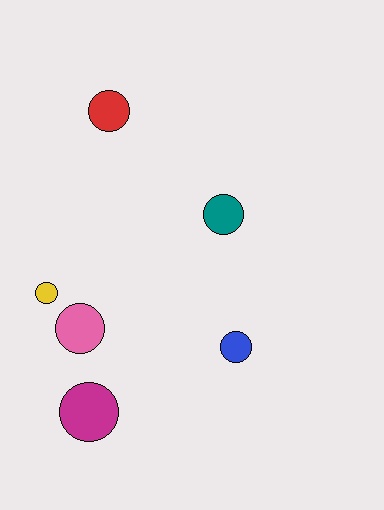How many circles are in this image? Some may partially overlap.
There are 6 circles.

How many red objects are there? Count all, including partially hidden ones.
There is 1 red object.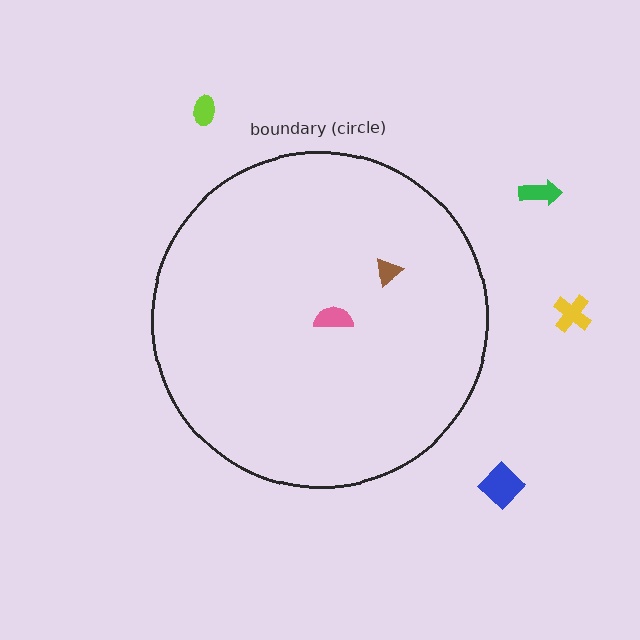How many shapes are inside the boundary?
2 inside, 4 outside.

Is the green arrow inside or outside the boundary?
Outside.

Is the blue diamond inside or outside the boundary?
Outside.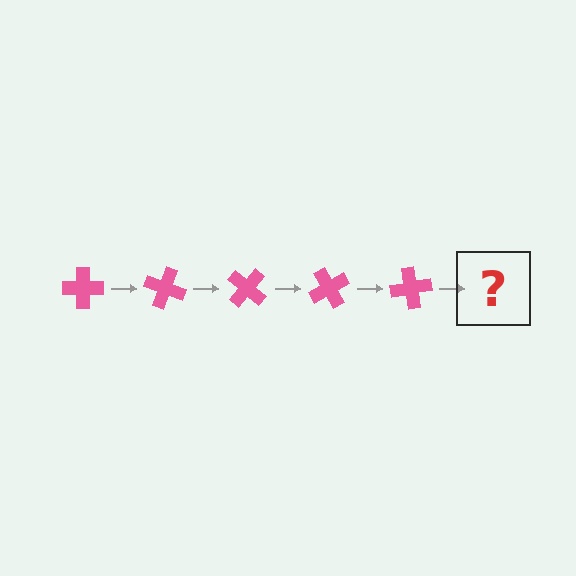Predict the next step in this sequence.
The next step is a pink cross rotated 100 degrees.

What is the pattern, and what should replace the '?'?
The pattern is that the cross rotates 20 degrees each step. The '?' should be a pink cross rotated 100 degrees.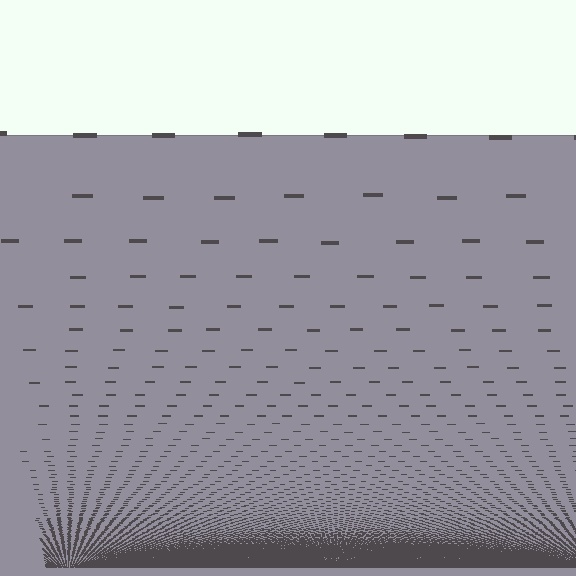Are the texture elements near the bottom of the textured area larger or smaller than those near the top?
Smaller. The gradient is inverted — elements near the bottom are smaller and denser.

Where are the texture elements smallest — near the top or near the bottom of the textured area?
Near the bottom.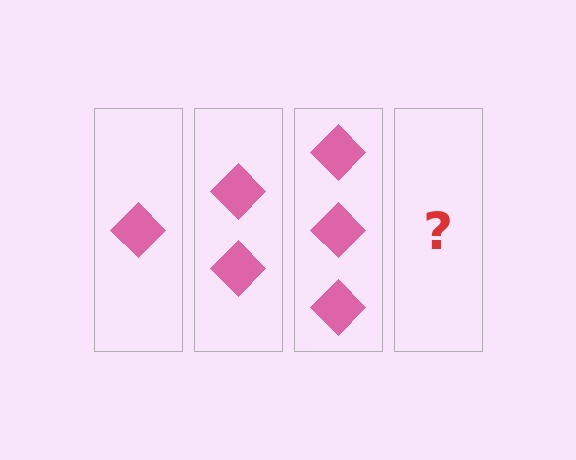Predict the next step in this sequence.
The next step is 4 diamonds.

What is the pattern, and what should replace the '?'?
The pattern is that each step adds one more diamond. The '?' should be 4 diamonds.